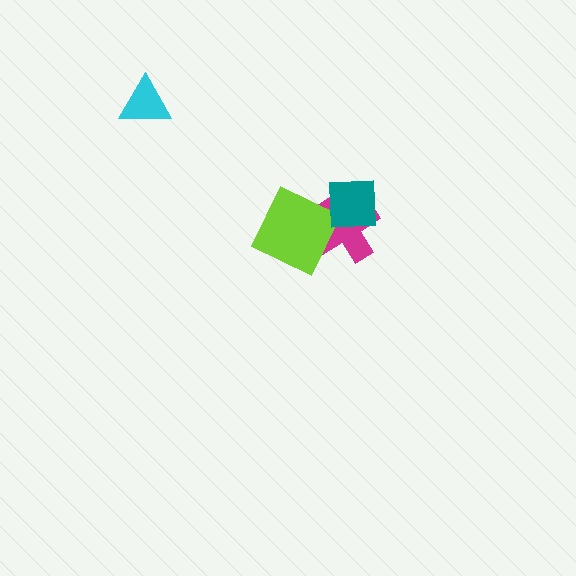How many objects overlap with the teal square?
2 objects overlap with the teal square.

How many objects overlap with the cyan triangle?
0 objects overlap with the cyan triangle.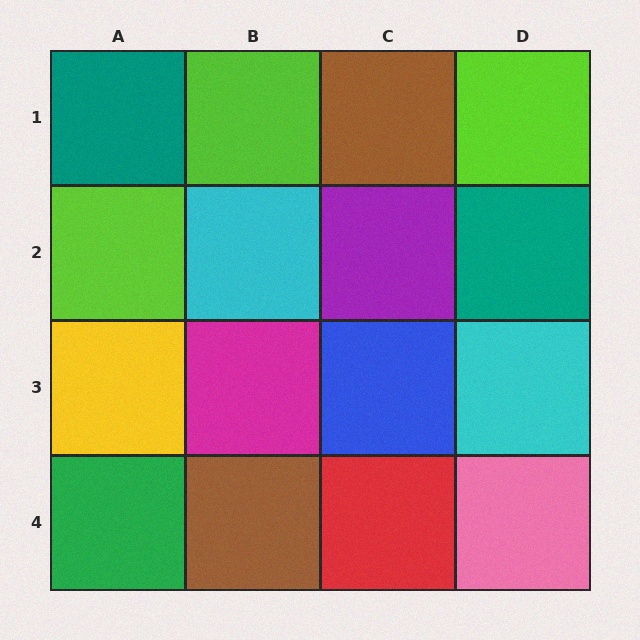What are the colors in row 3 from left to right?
Yellow, magenta, blue, cyan.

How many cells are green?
1 cell is green.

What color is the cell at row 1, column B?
Lime.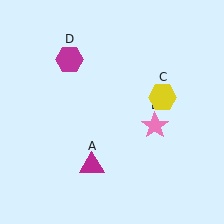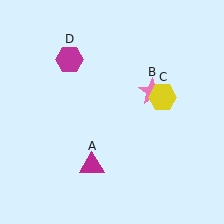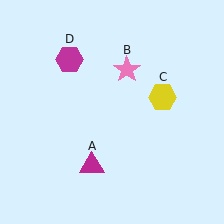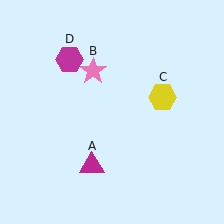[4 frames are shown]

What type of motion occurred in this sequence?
The pink star (object B) rotated counterclockwise around the center of the scene.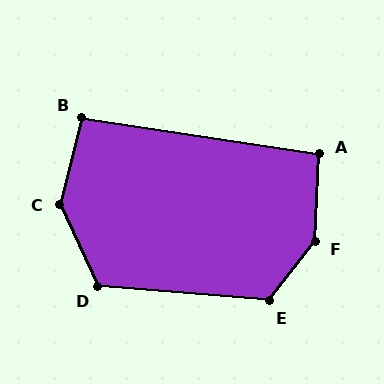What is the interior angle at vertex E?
Approximately 123 degrees (obtuse).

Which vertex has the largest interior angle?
F, at approximately 144 degrees.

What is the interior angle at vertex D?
Approximately 120 degrees (obtuse).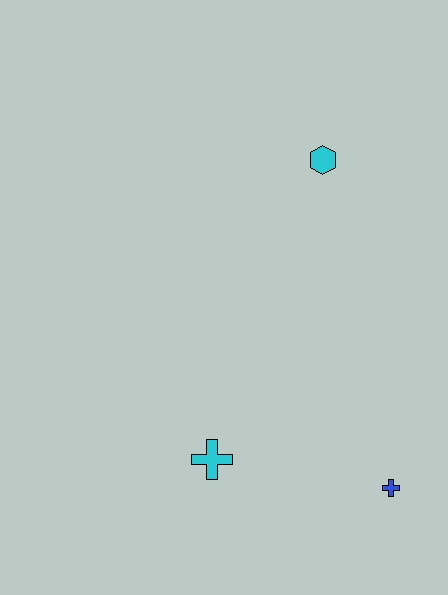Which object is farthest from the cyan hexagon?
The blue cross is farthest from the cyan hexagon.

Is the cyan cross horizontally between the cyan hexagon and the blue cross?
No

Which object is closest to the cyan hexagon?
The cyan cross is closest to the cyan hexagon.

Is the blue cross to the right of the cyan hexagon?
Yes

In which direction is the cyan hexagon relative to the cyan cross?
The cyan hexagon is above the cyan cross.